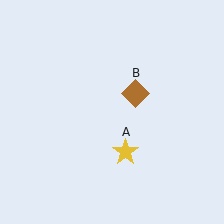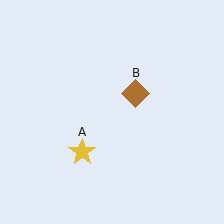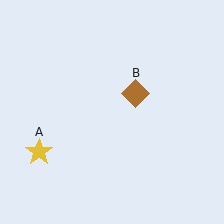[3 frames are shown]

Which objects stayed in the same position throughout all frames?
Brown diamond (object B) remained stationary.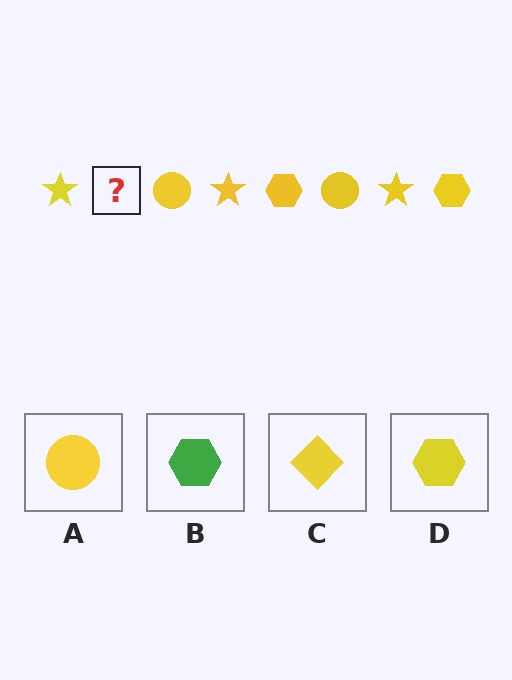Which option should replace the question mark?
Option D.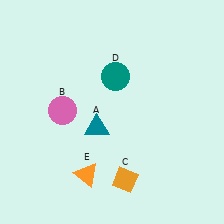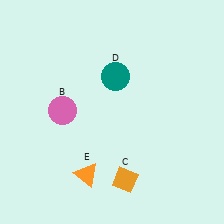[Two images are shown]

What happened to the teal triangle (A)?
The teal triangle (A) was removed in Image 2. It was in the bottom-left area of Image 1.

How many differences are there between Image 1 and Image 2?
There is 1 difference between the two images.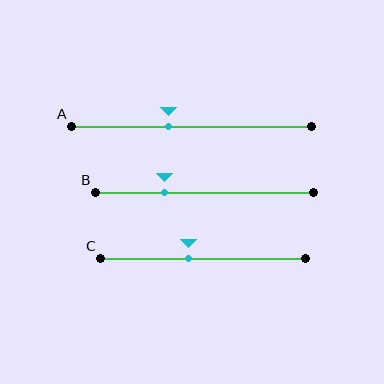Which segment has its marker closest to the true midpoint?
Segment C has its marker closest to the true midpoint.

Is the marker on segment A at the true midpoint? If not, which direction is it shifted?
No, the marker on segment A is shifted to the left by about 10% of the segment length.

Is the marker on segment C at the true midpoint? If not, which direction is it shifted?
No, the marker on segment C is shifted to the left by about 7% of the segment length.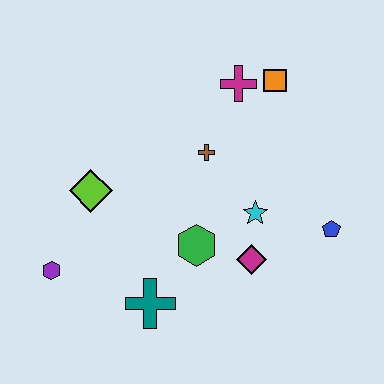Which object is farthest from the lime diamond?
The blue pentagon is farthest from the lime diamond.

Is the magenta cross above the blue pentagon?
Yes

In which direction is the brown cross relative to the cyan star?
The brown cross is above the cyan star.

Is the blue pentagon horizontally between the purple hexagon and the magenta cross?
No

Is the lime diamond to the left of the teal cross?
Yes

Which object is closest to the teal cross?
The green hexagon is closest to the teal cross.